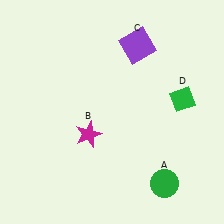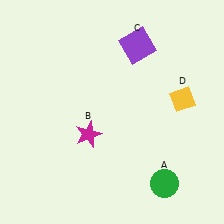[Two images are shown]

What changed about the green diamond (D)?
In Image 1, D is green. In Image 2, it changed to yellow.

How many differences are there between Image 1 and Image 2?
There is 1 difference between the two images.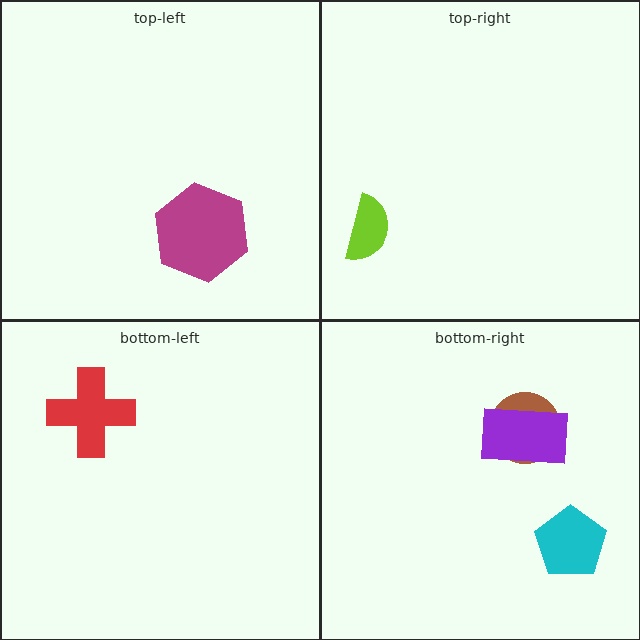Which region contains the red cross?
The bottom-left region.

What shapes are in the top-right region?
The lime semicircle.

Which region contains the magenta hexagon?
The top-left region.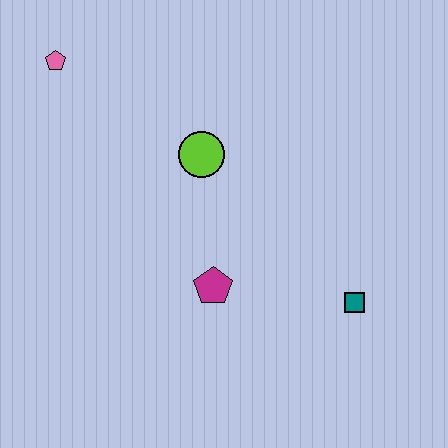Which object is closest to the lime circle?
The magenta pentagon is closest to the lime circle.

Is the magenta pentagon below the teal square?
No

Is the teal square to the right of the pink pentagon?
Yes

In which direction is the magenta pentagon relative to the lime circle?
The magenta pentagon is below the lime circle.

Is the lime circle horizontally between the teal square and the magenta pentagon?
No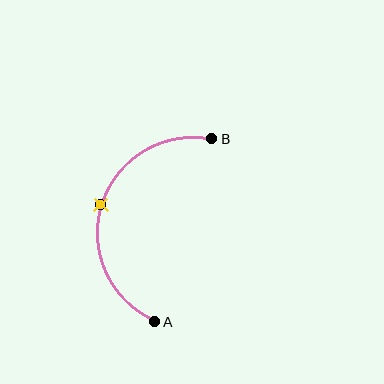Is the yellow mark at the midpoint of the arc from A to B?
Yes. The yellow mark lies on the arc at equal arc-length from both A and B — it is the arc midpoint.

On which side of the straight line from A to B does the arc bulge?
The arc bulges to the left of the straight line connecting A and B.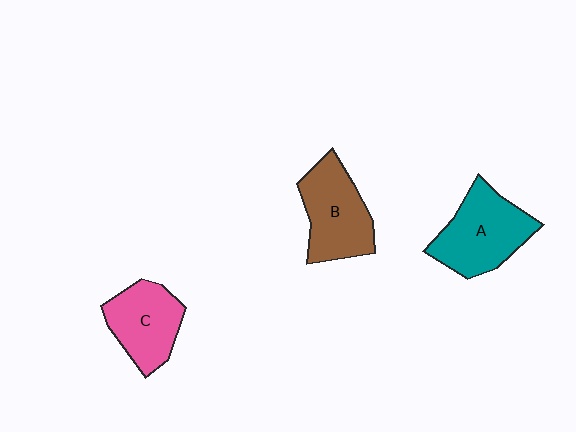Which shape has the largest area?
Shape A (teal).